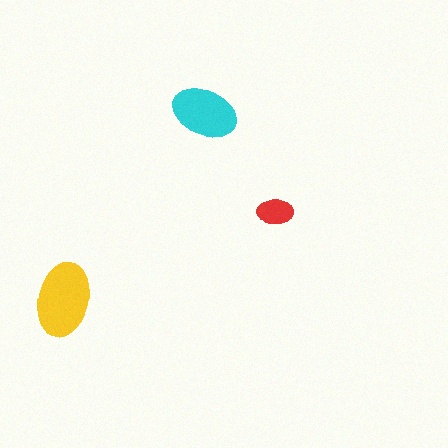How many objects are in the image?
There are 3 objects in the image.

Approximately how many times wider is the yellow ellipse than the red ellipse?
About 2 times wider.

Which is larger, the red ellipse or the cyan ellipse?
The cyan one.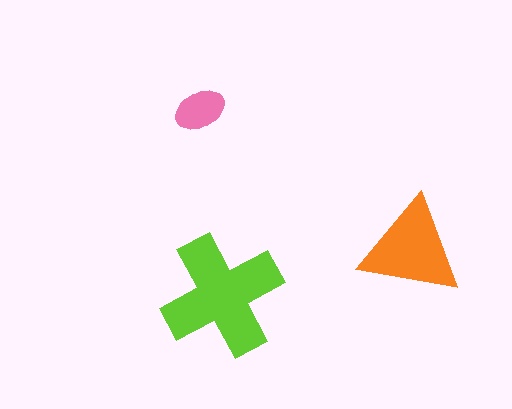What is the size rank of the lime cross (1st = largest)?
1st.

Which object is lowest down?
The lime cross is bottommost.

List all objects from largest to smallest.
The lime cross, the orange triangle, the pink ellipse.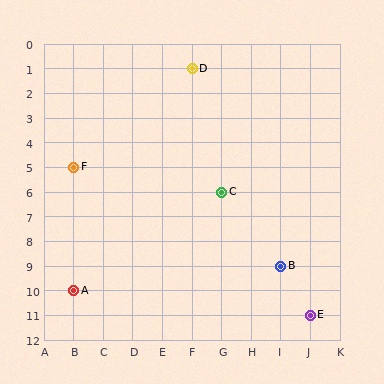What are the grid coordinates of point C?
Point C is at grid coordinates (G, 6).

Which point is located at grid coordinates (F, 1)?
Point D is at (F, 1).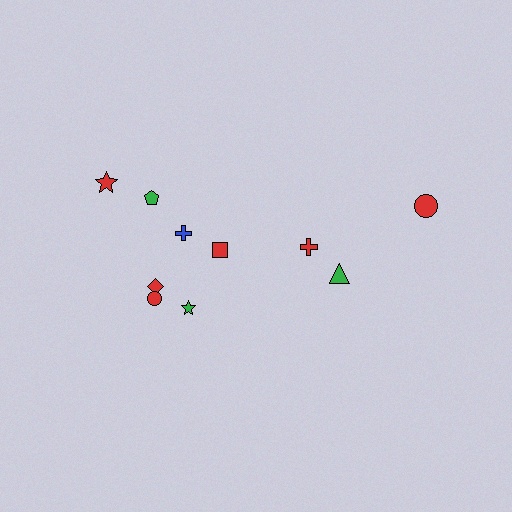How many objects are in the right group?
There are 3 objects.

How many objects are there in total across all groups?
There are 10 objects.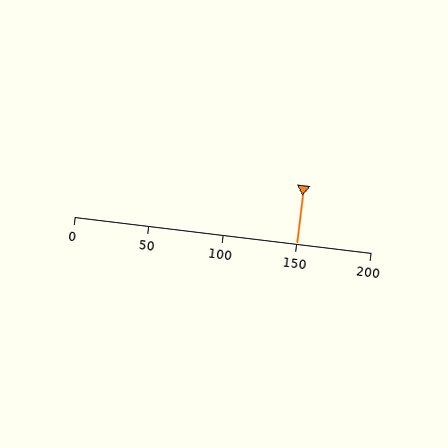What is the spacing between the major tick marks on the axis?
The major ticks are spaced 50 apart.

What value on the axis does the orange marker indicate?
The marker indicates approximately 150.